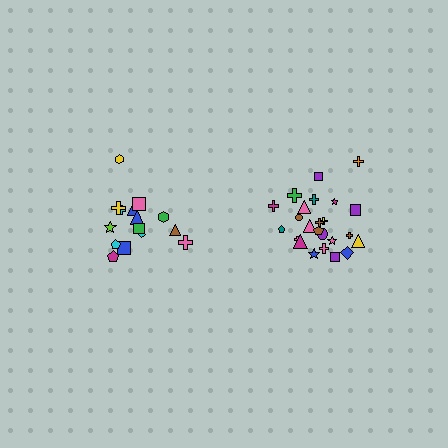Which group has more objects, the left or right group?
The right group.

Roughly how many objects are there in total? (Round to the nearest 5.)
Roughly 40 objects in total.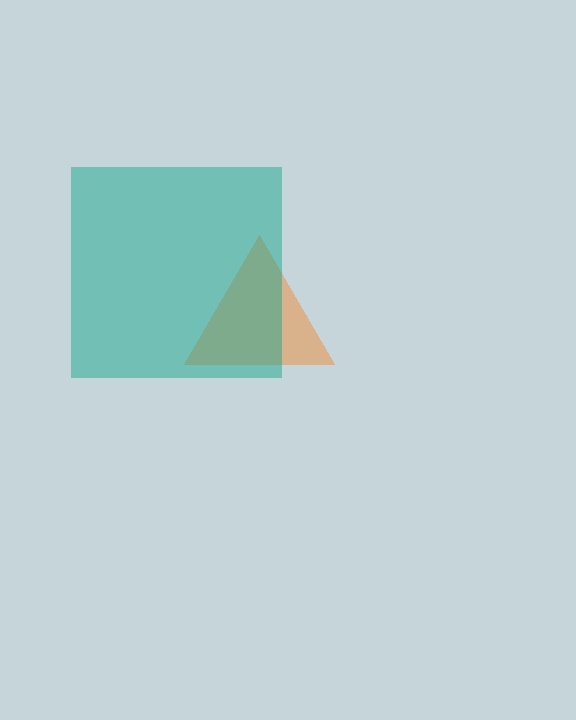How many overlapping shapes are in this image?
There are 2 overlapping shapes in the image.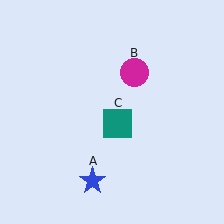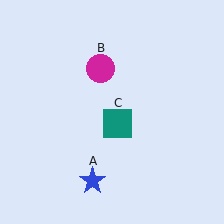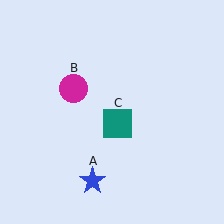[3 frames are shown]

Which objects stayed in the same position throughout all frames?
Blue star (object A) and teal square (object C) remained stationary.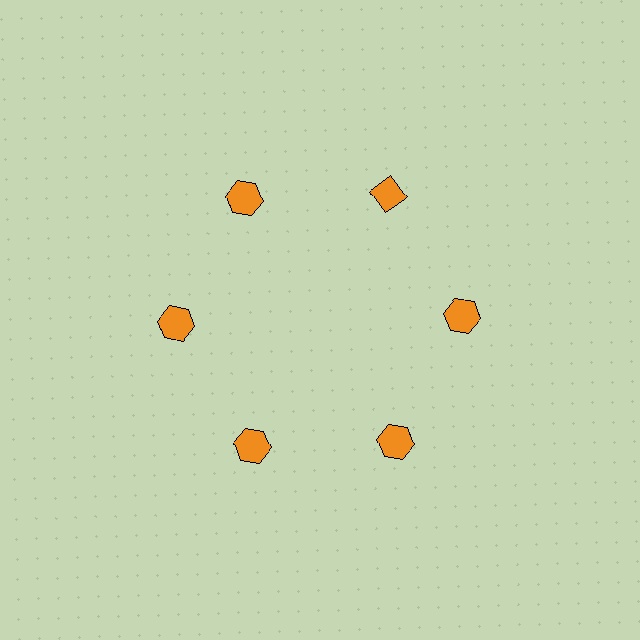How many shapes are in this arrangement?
There are 6 shapes arranged in a ring pattern.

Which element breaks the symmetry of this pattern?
The orange diamond at roughly the 1 o'clock position breaks the symmetry. All other shapes are orange hexagons.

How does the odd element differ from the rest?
It has a different shape: diamond instead of hexagon.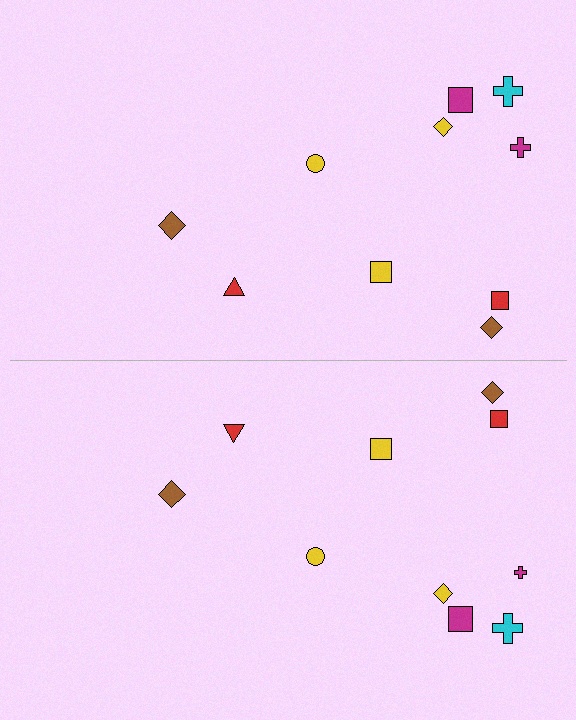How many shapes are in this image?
There are 20 shapes in this image.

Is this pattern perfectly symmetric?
No, the pattern is not perfectly symmetric. The magenta cross on the bottom side has a different size than its mirror counterpart.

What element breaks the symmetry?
The magenta cross on the bottom side has a different size than its mirror counterpart.